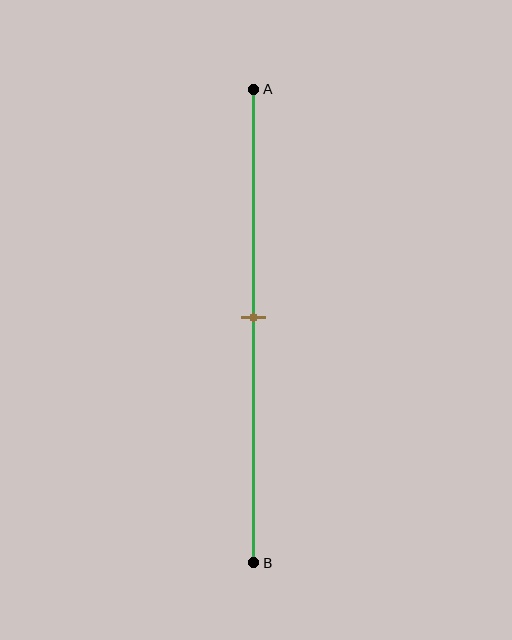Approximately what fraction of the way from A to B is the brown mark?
The brown mark is approximately 50% of the way from A to B.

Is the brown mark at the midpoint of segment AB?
Yes, the mark is approximately at the midpoint.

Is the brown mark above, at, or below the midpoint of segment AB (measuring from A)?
The brown mark is approximately at the midpoint of segment AB.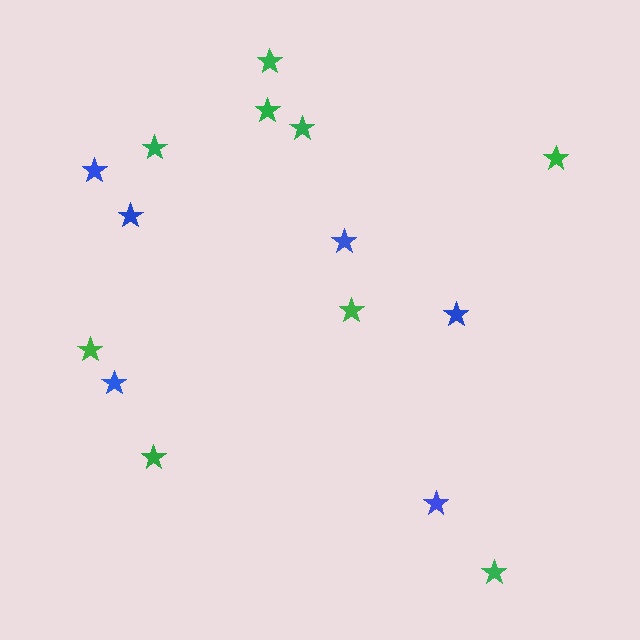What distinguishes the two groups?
There are 2 groups: one group of blue stars (6) and one group of green stars (9).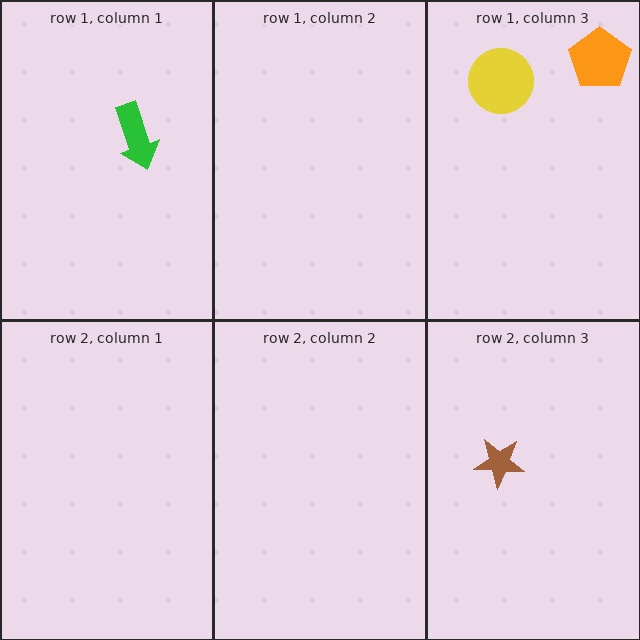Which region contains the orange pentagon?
The row 1, column 3 region.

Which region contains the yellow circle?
The row 1, column 3 region.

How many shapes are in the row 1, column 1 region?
1.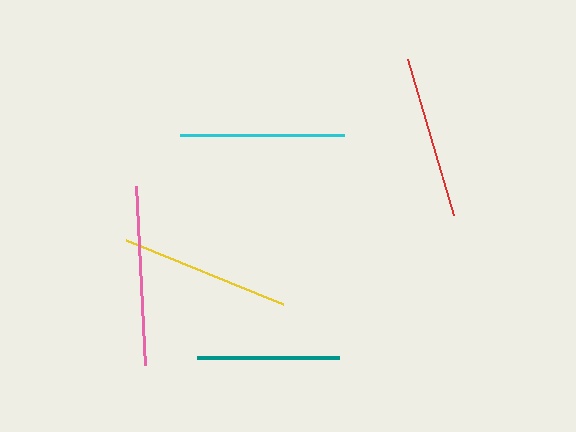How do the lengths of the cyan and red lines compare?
The cyan and red lines are approximately the same length.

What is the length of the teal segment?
The teal segment is approximately 142 pixels long.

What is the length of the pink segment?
The pink segment is approximately 178 pixels long.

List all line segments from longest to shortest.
From longest to shortest: pink, yellow, cyan, red, teal.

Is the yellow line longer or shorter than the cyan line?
The yellow line is longer than the cyan line.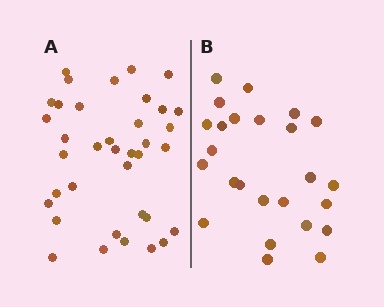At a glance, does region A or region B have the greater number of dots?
Region A (the left region) has more dots.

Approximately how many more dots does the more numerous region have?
Region A has roughly 12 or so more dots than region B.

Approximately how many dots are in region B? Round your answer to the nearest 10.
About 20 dots. (The exact count is 25, which rounds to 20.)